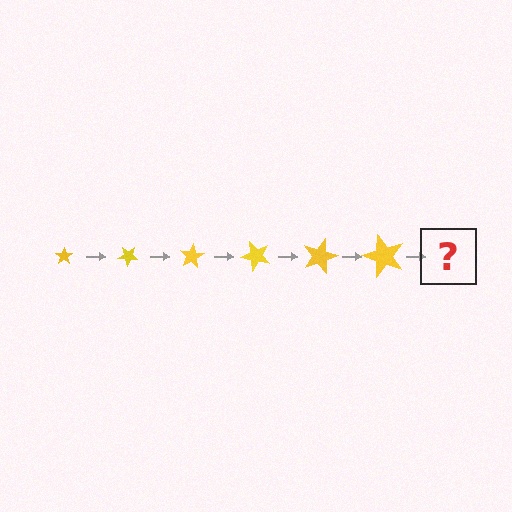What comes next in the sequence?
The next element should be a star, larger than the previous one and rotated 240 degrees from the start.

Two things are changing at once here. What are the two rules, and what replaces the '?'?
The two rules are that the star grows larger each step and it rotates 40 degrees each step. The '?' should be a star, larger than the previous one and rotated 240 degrees from the start.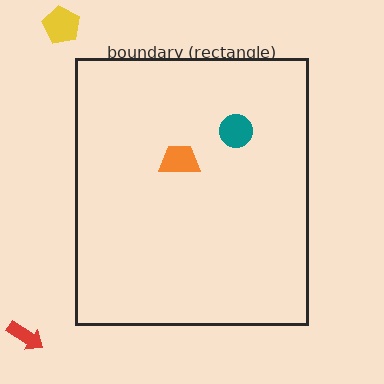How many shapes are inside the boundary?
2 inside, 2 outside.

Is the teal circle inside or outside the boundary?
Inside.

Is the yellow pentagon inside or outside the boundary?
Outside.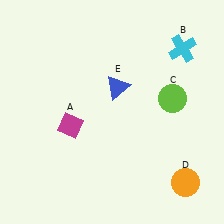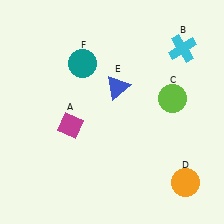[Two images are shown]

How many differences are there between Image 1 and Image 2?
There is 1 difference between the two images.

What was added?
A teal circle (F) was added in Image 2.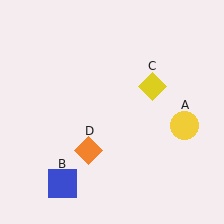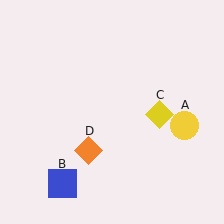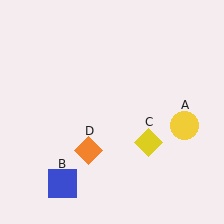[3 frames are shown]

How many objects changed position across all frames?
1 object changed position: yellow diamond (object C).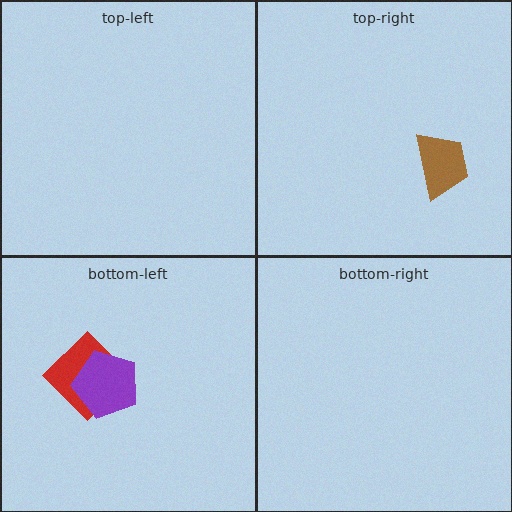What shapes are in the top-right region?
The brown trapezoid.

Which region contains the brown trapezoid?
The top-right region.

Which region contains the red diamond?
The bottom-left region.